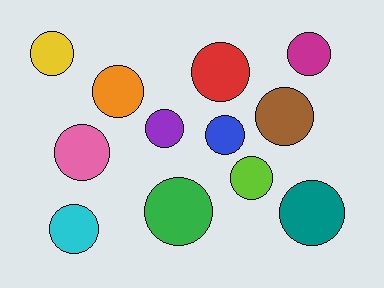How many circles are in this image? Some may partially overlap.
There are 12 circles.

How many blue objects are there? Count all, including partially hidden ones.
There is 1 blue object.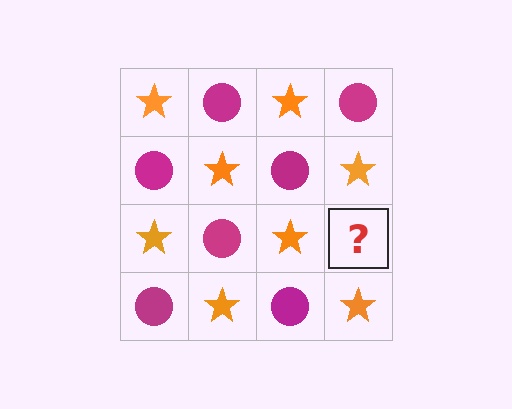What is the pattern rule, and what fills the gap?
The rule is that it alternates orange star and magenta circle in a checkerboard pattern. The gap should be filled with a magenta circle.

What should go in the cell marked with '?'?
The missing cell should contain a magenta circle.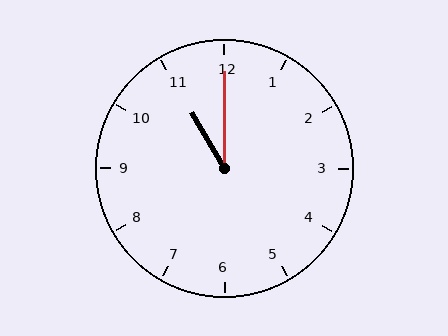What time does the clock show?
11:00.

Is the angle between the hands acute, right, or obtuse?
It is acute.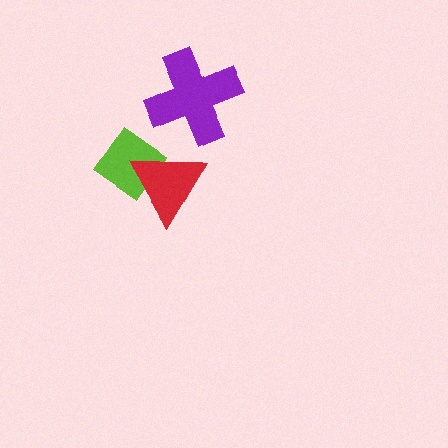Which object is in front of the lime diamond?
The red triangle is in front of the lime diamond.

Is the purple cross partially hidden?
No, no other shape covers it.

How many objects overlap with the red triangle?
1 object overlaps with the red triangle.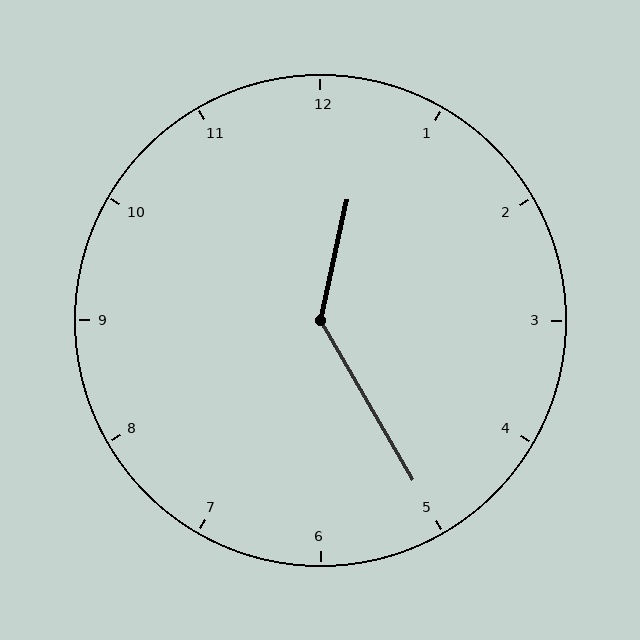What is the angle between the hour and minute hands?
Approximately 138 degrees.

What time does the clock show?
12:25.